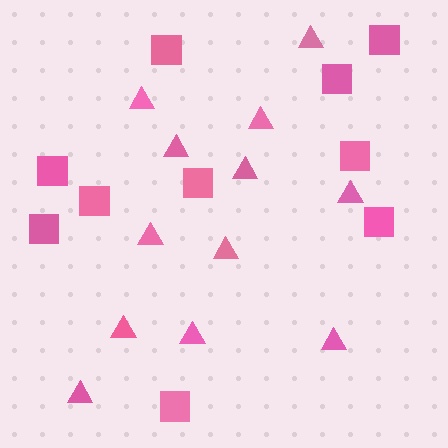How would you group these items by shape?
There are 2 groups: one group of triangles (12) and one group of squares (10).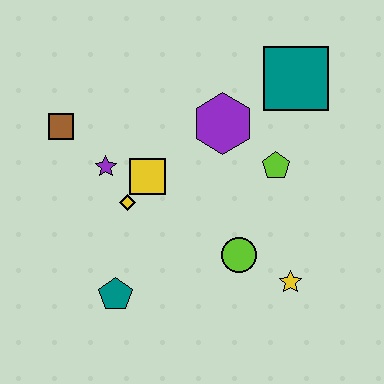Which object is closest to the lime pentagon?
The purple hexagon is closest to the lime pentagon.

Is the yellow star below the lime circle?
Yes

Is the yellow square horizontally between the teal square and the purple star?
Yes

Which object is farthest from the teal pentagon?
The teal square is farthest from the teal pentagon.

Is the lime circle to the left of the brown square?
No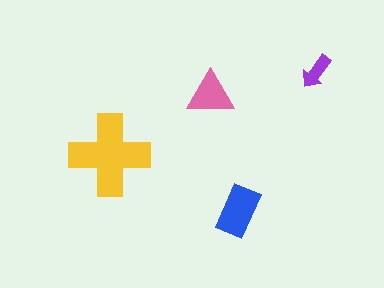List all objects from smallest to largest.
The purple arrow, the pink triangle, the blue rectangle, the yellow cross.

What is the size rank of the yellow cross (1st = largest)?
1st.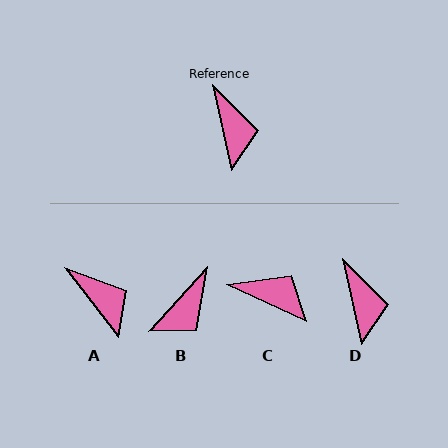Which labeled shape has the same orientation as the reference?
D.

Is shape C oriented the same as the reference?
No, it is off by about 53 degrees.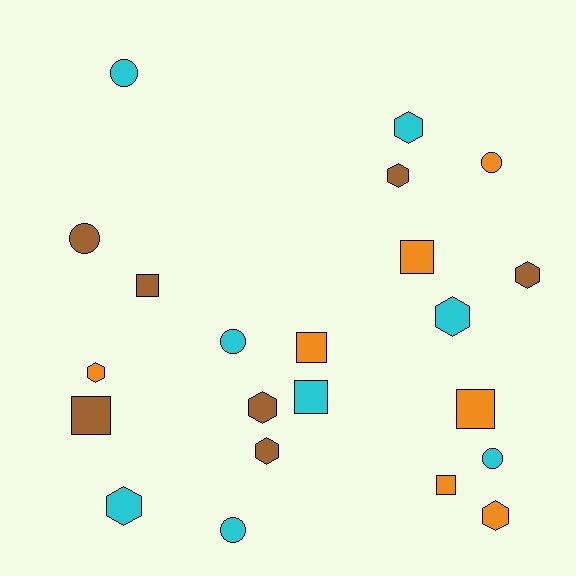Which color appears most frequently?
Cyan, with 8 objects.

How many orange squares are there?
There are 4 orange squares.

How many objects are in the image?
There are 22 objects.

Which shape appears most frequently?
Hexagon, with 9 objects.